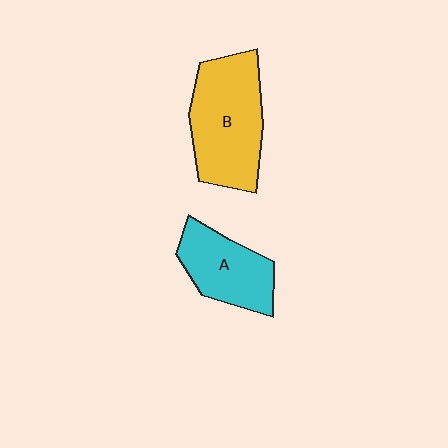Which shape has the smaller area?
Shape A (cyan).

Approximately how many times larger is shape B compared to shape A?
Approximately 1.5 times.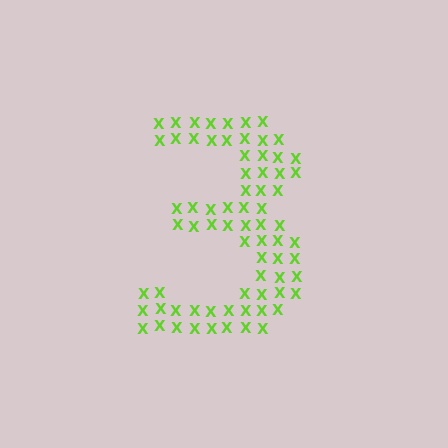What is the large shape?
The large shape is the digit 3.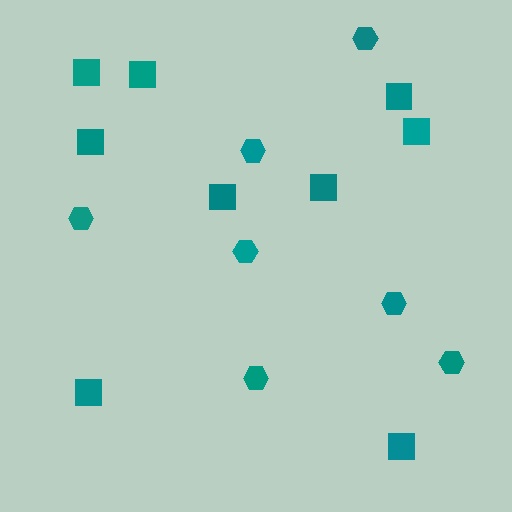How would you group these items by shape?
There are 2 groups: one group of squares (9) and one group of hexagons (7).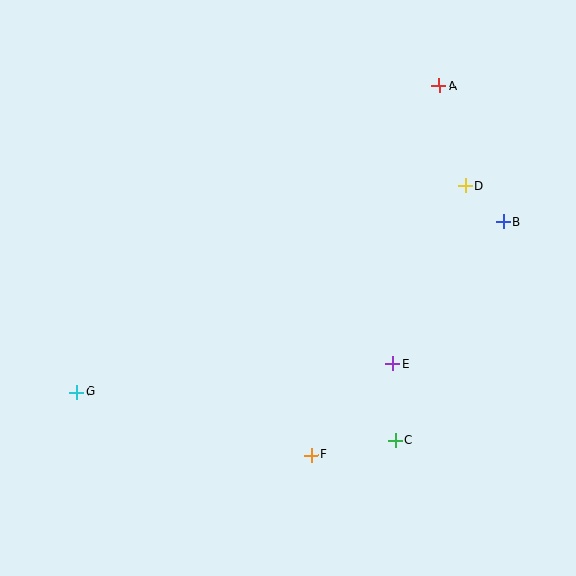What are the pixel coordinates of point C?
Point C is at (395, 440).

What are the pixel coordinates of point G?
Point G is at (77, 392).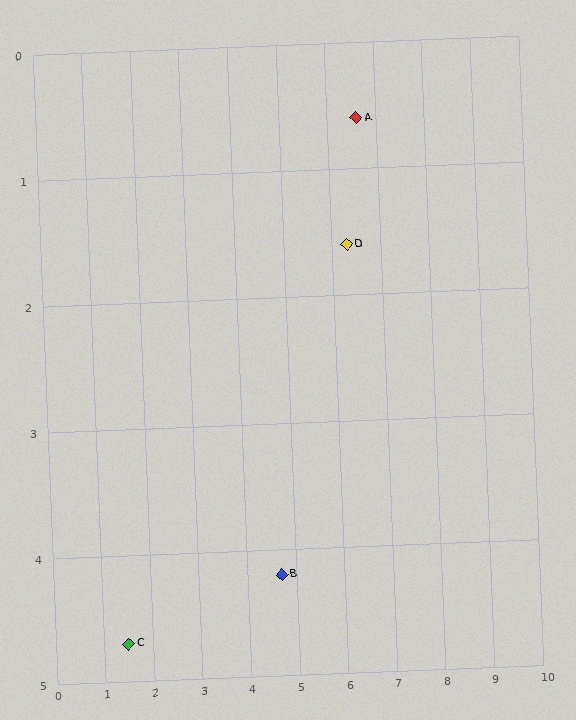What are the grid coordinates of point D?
Point D is at approximately (6.3, 1.6).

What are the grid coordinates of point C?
Point C is at approximately (1.5, 4.7).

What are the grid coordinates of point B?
Point B is at approximately (4.7, 4.2).